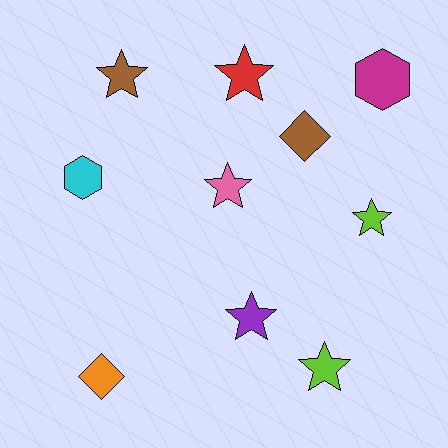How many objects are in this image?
There are 10 objects.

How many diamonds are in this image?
There are 2 diamonds.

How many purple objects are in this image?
There is 1 purple object.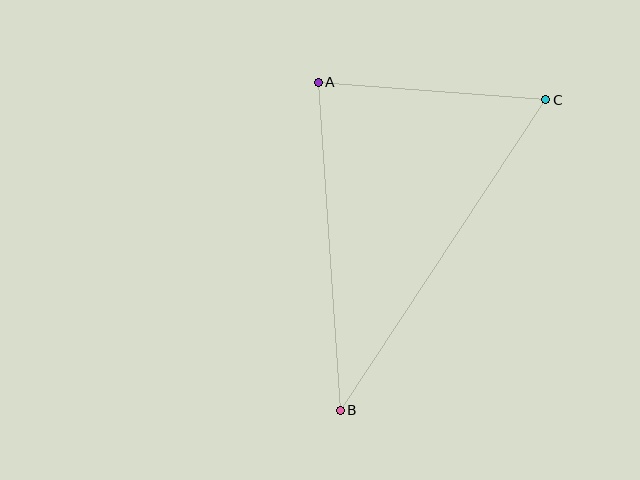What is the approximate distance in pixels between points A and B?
The distance between A and B is approximately 329 pixels.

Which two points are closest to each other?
Points A and C are closest to each other.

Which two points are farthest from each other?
Points B and C are farthest from each other.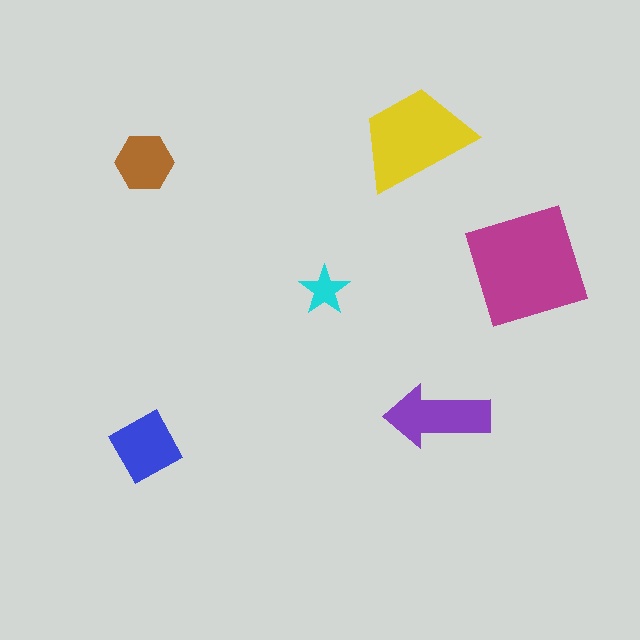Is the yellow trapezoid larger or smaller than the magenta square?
Smaller.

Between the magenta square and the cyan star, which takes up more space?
The magenta square.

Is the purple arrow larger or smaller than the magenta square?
Smaller.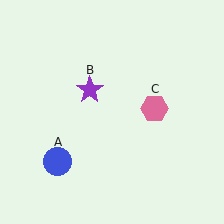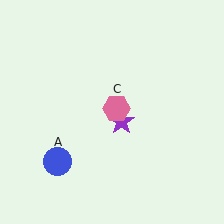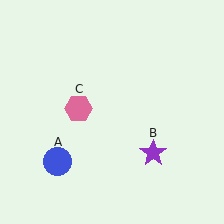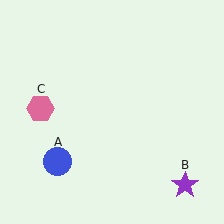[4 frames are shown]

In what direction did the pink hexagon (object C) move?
The pink hexagon (object C) moved left.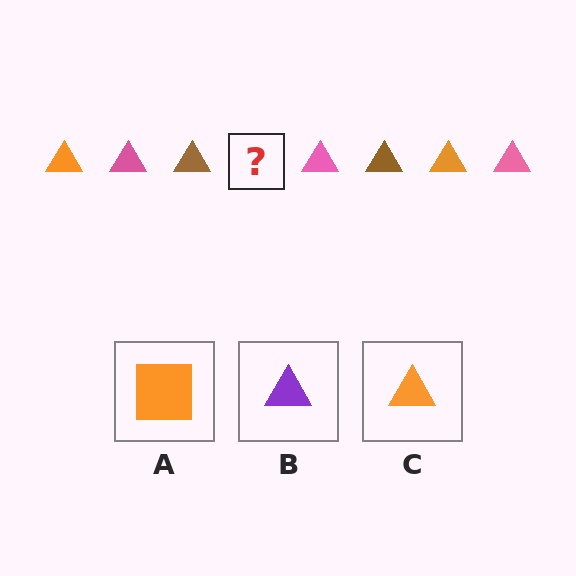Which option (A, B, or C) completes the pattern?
C.